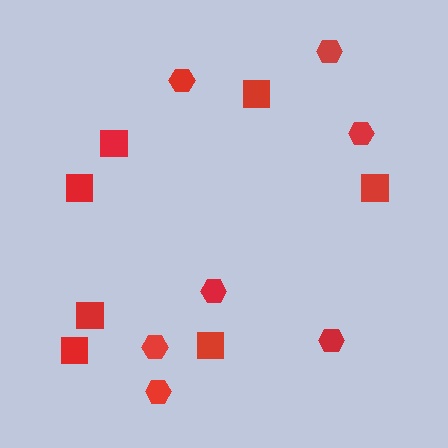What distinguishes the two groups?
There are 2 groups: one group of squares (7) and one group of hexagons (7).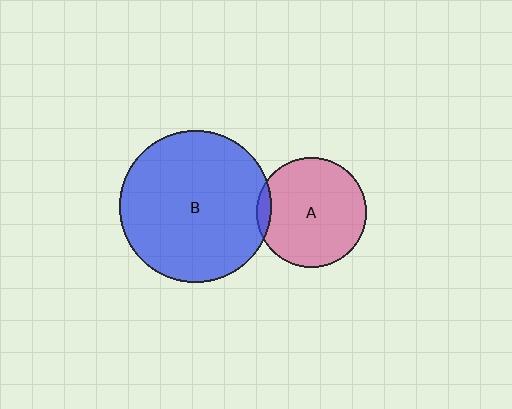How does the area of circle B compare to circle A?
Approximately 1.9 times.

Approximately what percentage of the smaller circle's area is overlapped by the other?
Approximately 5%.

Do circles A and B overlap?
Yes.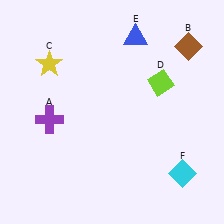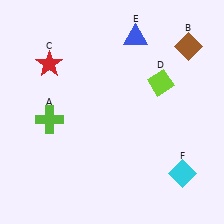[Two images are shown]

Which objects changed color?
A changed from purple to lime. C changed from yellow to red.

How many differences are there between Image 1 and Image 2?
There are 2 differences between the two images.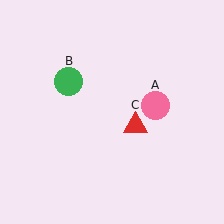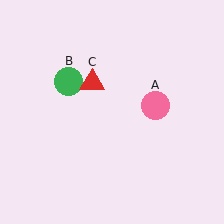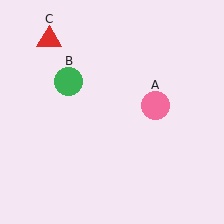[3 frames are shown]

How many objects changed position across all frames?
1 object changed position: red triangle (object C).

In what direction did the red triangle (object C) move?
The red triangle (object C) moved up and to the left.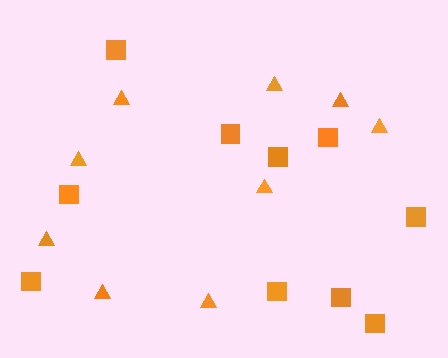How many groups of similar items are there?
There are 2 groups: one group of triangles (9) and one group of squares (10).